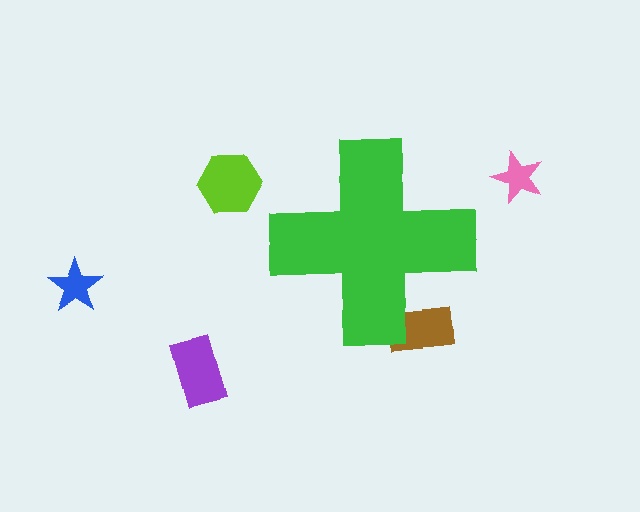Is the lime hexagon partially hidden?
No, the lime hexagon is fully visible.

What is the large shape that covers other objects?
A green cross.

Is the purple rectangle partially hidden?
No, the purple rectangle is fully visible.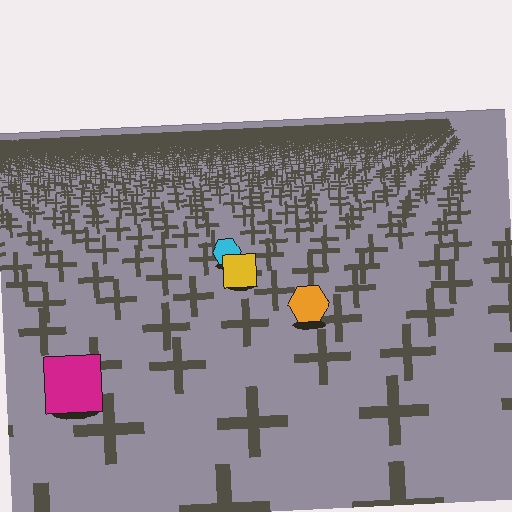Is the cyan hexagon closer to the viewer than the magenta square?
No. The magenta square is closer — you can tell from the texture gradient: the ground texture is coarser near it.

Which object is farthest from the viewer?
The cyan hexagon is farthest from the viewer. It appears smaller and the ground texture around it is denser.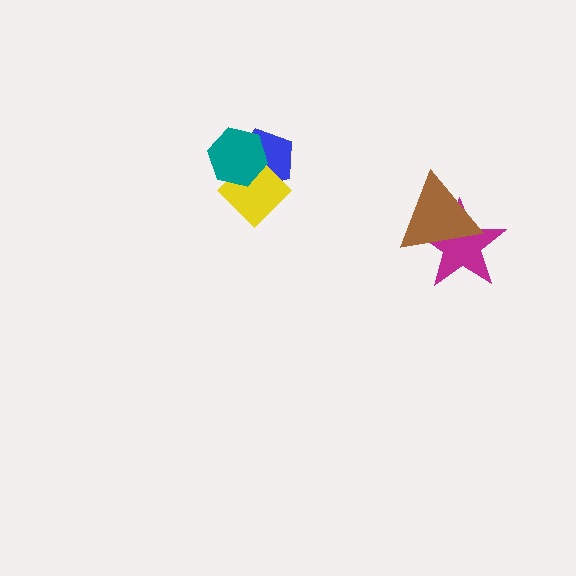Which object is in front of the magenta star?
The brown triangle is in front of the magenta star.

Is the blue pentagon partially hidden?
Yes, it is partially covered by another shape.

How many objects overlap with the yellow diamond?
2 objects overlap with the yellow diamond.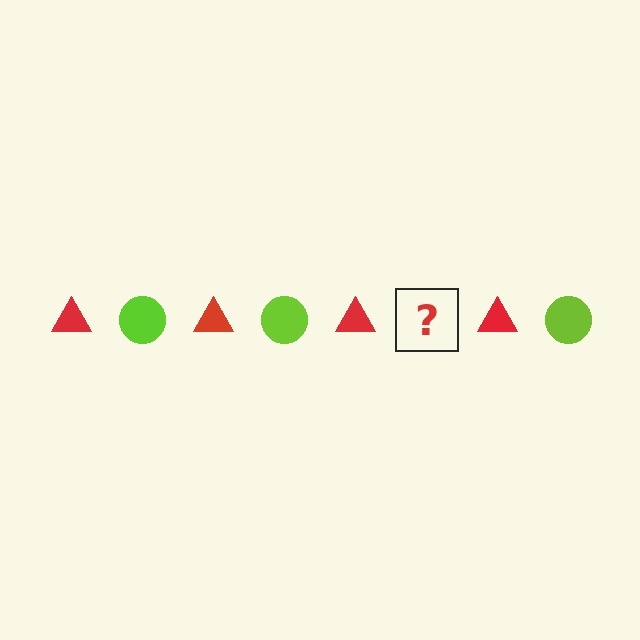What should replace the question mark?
The question mark should be replaced with a lime circle.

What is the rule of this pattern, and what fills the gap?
The rule is that the pattern alternates between red triangle and lime circle. The gap should be filled with a lime circle.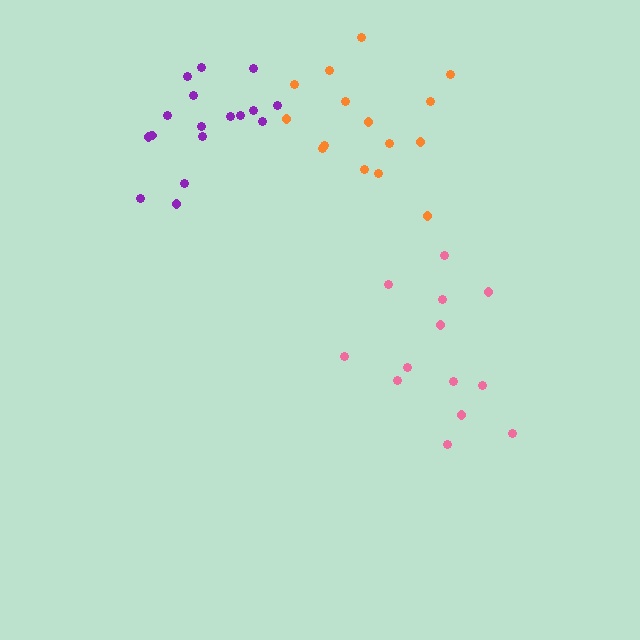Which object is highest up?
The purple cluster is topmost.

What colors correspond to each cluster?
The clusters are colored: pink, purple, orange.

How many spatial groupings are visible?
There are 3 spatial groupings.